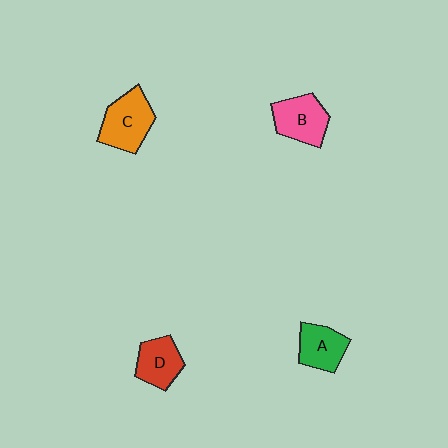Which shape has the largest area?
Shape C (orange).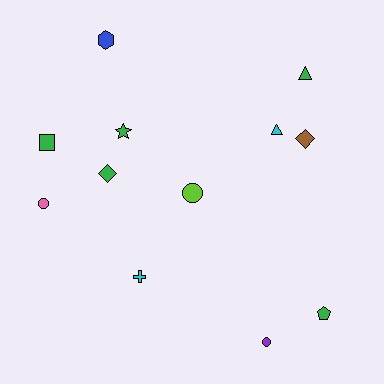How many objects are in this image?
There are 12 objects.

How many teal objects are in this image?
There are no teal objects.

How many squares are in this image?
There is 1 square.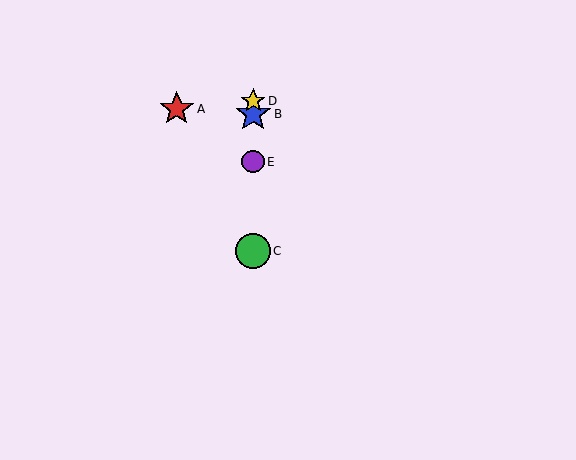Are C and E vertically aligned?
Yes, both are at x≈253.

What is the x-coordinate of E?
Object E is at x≈253.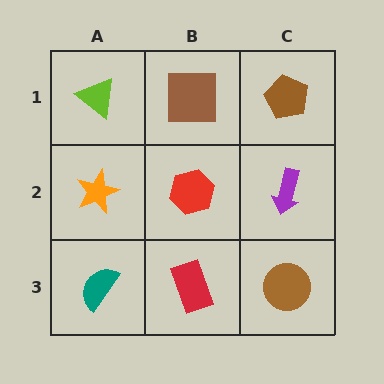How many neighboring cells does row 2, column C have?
3.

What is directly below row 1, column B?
A red hexagon.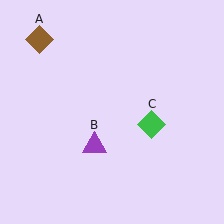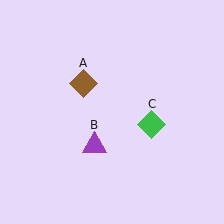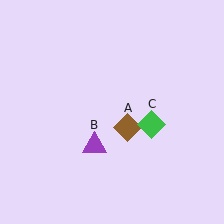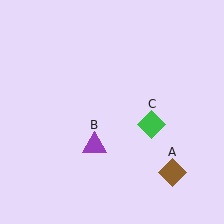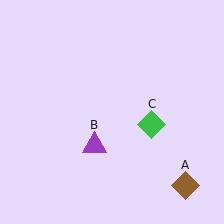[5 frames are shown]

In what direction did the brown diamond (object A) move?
The brown diamond (object A) moved down and to the right.